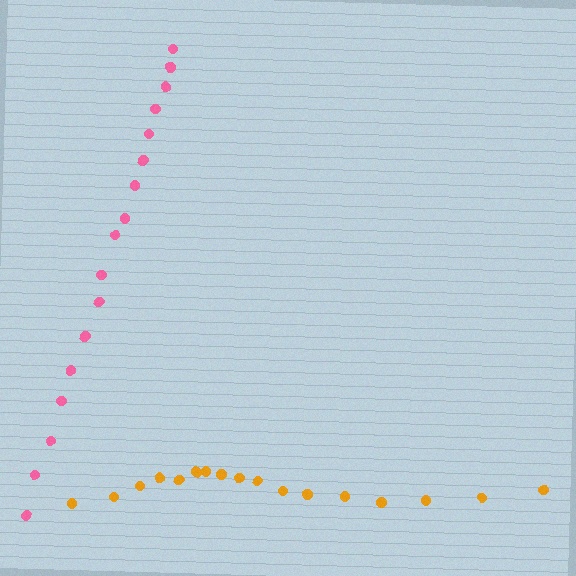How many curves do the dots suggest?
There are 2 distinct paths.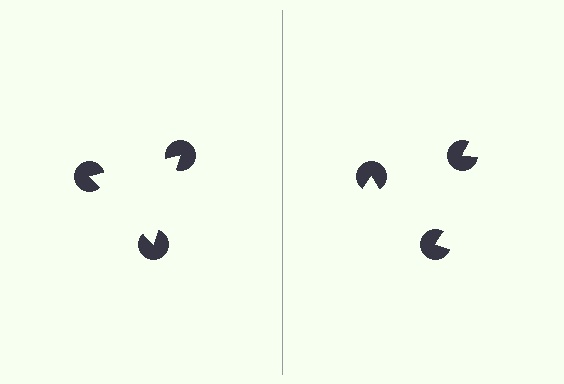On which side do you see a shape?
An illusory triangle appears on the left side. On the right side the wedge cuts are rotated, so no coherent shape forms.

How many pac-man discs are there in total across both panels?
6 — 3 on each side.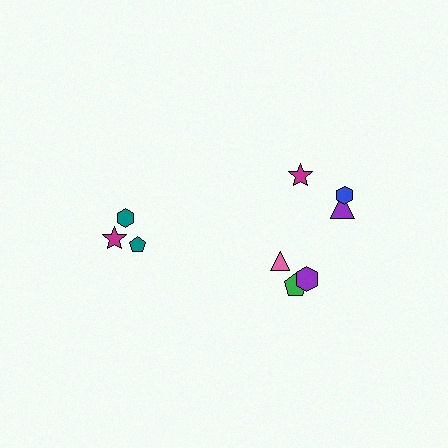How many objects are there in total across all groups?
There are 9 objects.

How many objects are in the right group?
There are 6 objects.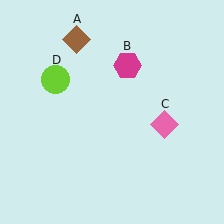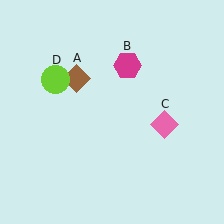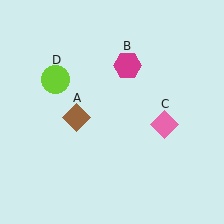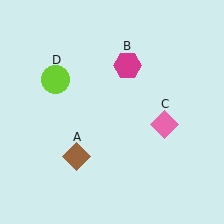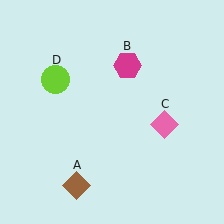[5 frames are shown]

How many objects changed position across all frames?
1 object changed position: brown diamond (object A).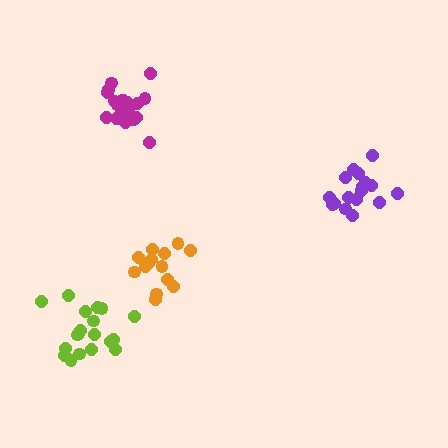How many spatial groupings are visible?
There are 4 spatial groupings.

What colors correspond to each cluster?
The clusters are colored: orange, purple, magenta, lime.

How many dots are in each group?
Group 1: 14 dots, Group 2: 17 dots, Group 3: 20 dots, Group 4: 19 dots (70 total).